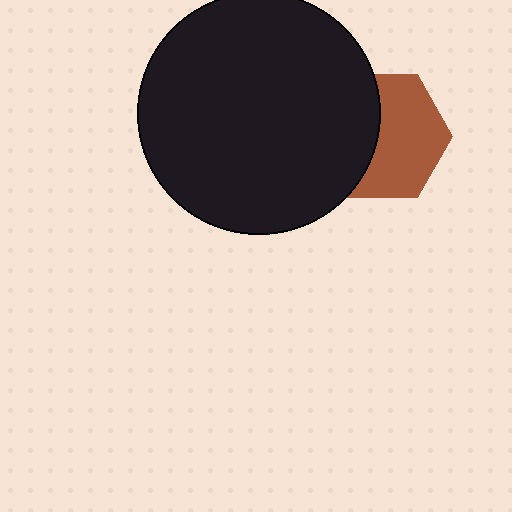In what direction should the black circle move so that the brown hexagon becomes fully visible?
The black circle should move left. That is the shortest direction to clear the overlap and leave the brown hexagon fully visible.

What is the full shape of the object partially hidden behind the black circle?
The partially hidden object is a brown hexagon.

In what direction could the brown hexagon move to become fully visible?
The brown hexagon could move right. That would shift it out from behind the black circle entirely.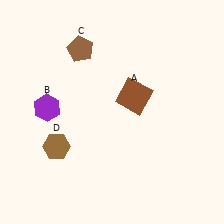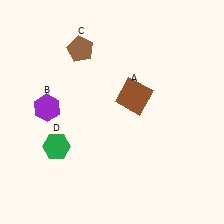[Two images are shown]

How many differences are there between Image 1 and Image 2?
There is 1 difference between the two images.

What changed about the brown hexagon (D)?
In Image 1, D is brown. In Image 2, it changed to green.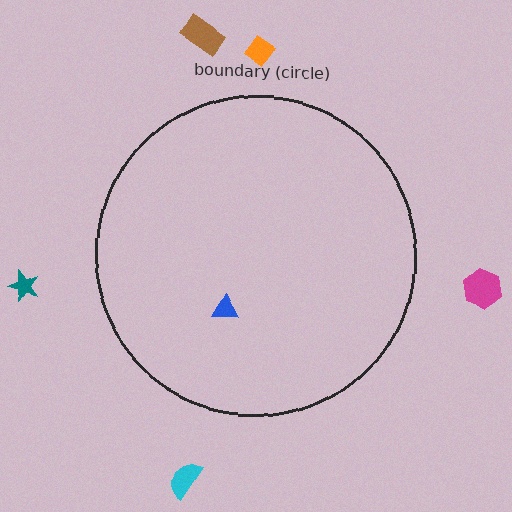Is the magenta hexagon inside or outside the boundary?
Outside.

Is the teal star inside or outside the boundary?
Outside.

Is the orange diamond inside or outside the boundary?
Outside.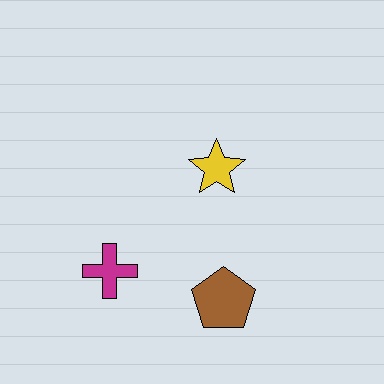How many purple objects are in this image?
There are no purple objects.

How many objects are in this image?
There are 3 objects.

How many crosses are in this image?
There is 1 cross.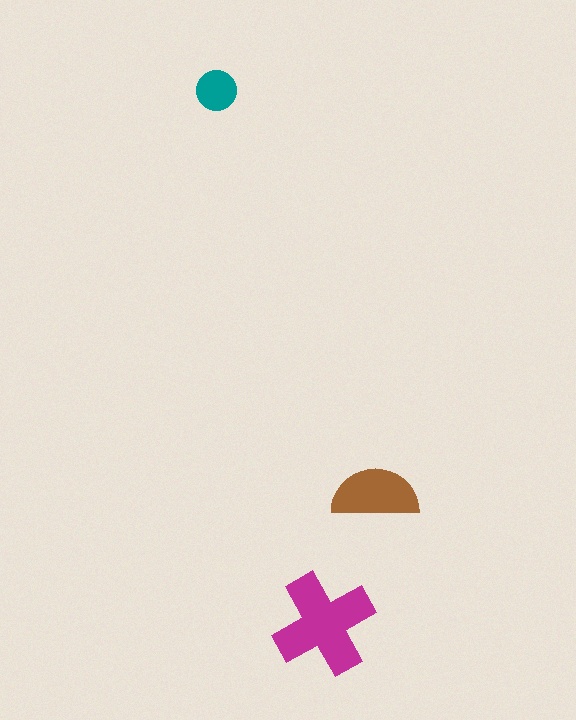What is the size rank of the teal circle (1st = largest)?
3rd.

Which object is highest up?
The teal circle is topmost.